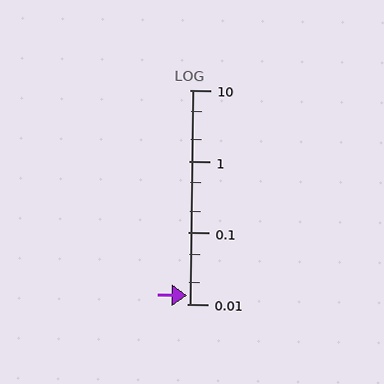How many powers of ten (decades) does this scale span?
The scale spans 3 decades, from 0.01 to 10.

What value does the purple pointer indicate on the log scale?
The pointer indicates approximately 0.013.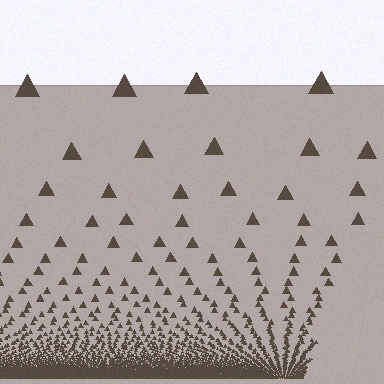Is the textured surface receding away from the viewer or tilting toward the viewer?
The surface appears to tilt toward the viewer. Texture elements get larger and sparser toward the top.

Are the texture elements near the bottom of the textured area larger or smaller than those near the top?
Smaller. The gradient is inverted — elements near the bottom are smaller and denser.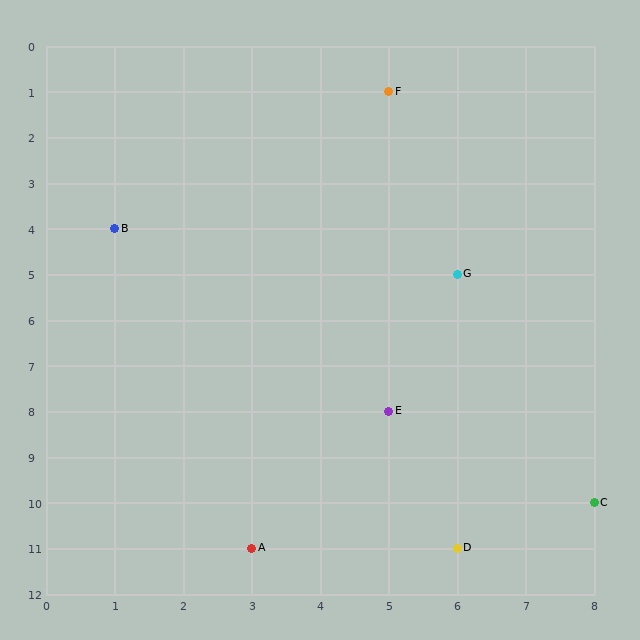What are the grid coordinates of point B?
Point B is at grid coordinates (1, 4).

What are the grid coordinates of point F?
Point F is at grid coordinates (5, 1).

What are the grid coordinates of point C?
Point C is at grid coordinates (8, 10).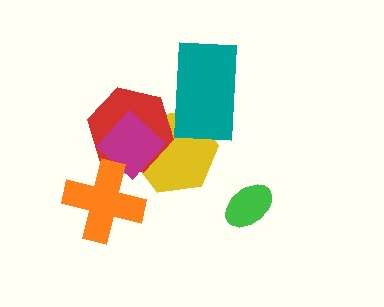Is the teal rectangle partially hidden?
No, no other shape covers it.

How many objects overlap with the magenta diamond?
3 objects overlap with the magenta diamond.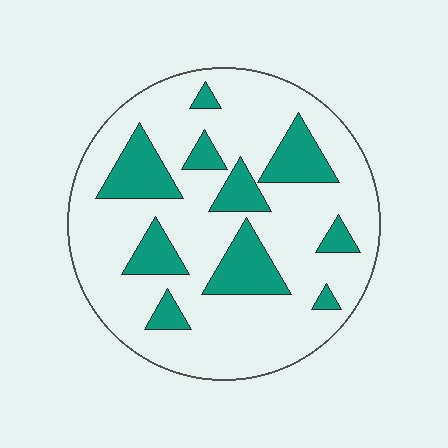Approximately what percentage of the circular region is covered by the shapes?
Approximately 25%.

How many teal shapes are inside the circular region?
10.